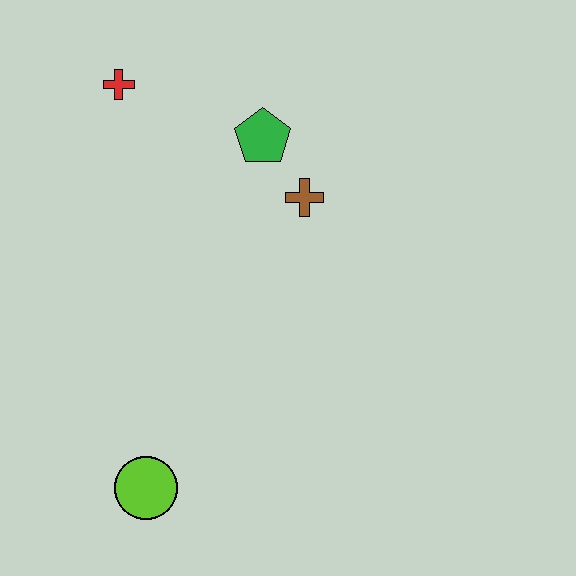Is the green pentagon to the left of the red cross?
No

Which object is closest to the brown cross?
The green pentagon is closest to the brown cross.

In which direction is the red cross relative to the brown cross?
The red cross is to the left of the brown cross.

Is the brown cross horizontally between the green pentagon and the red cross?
No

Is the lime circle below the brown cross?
Yes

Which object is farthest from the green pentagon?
The lime circle is farthest from the green pentagon.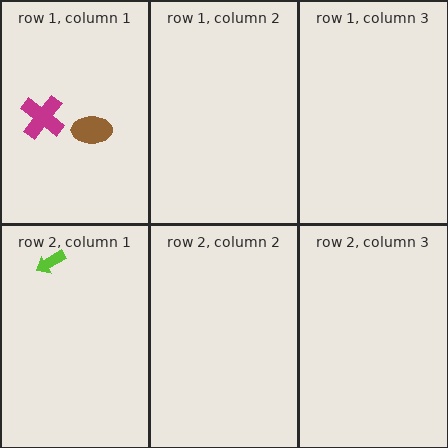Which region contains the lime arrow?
The row 2, column 1 region.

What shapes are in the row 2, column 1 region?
The lime arrow.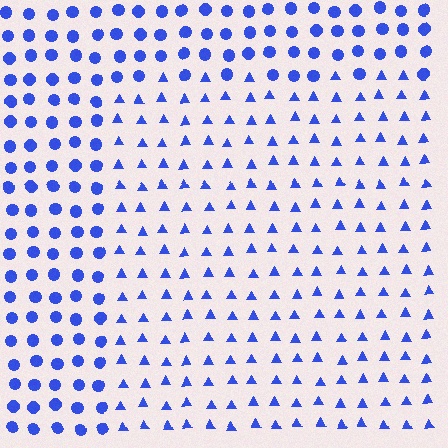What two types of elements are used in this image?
The image uses triangles inside the rectangle region and circles outside it.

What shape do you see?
I see a rectangle.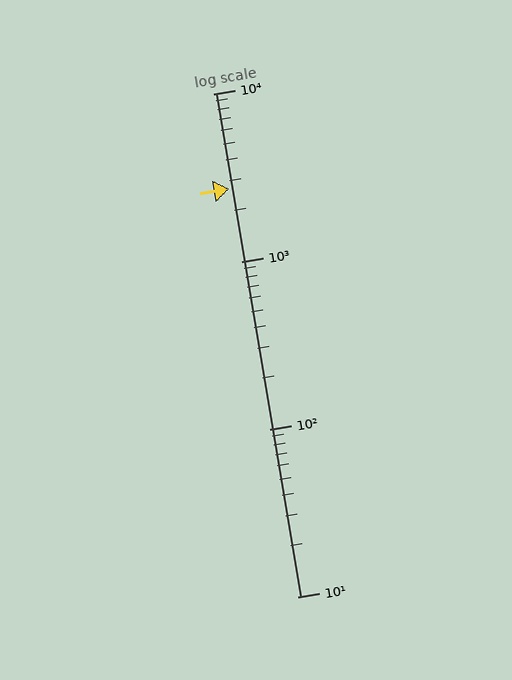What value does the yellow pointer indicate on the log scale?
The pointer indicates approximately 2700.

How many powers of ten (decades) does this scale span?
The scale spans 3 decades, from 10 to 10000.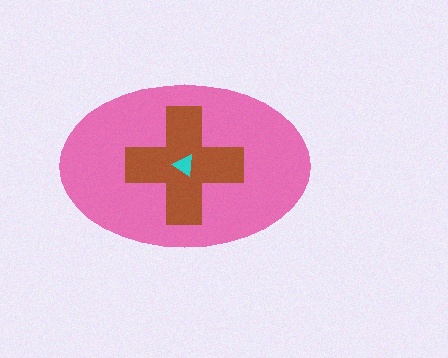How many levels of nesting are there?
3.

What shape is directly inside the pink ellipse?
The brown cross.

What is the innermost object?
The cyan triangle.